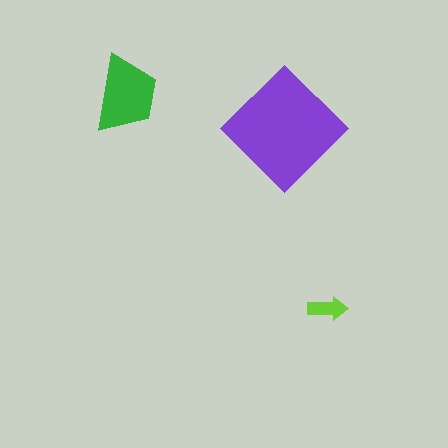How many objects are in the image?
There are 3 objects in the image.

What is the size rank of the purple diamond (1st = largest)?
1st.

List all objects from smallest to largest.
The lime arrow, the green trapezoid, the purple diamond.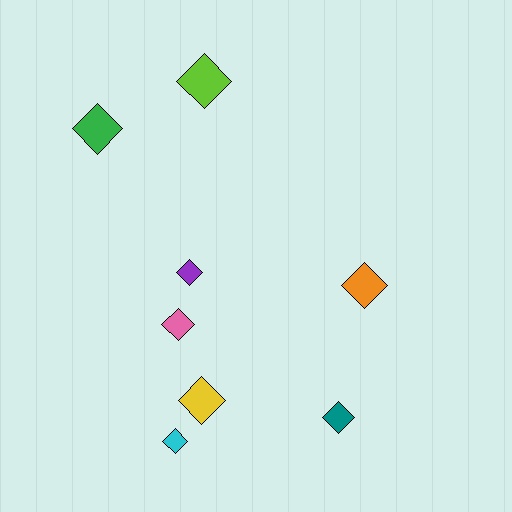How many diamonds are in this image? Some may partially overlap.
There are 8 diamonds.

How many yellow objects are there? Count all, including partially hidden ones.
There is 1 yellow object.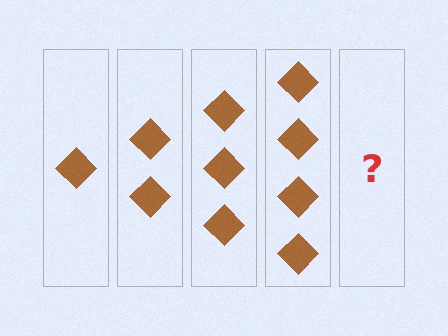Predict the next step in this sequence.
The next step is 5 diamonds.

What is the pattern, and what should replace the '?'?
The pattern is that each step adds one more diamond. The '?' should be 5 diamonds.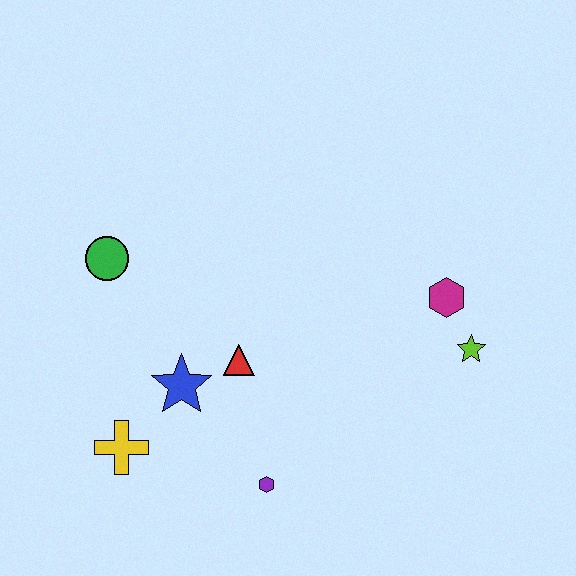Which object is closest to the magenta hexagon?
The lime star is closest to the magenta hexagon.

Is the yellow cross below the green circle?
Yes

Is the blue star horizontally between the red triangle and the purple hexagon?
No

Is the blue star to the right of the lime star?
No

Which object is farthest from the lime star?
The green circle is farthest from the lime star.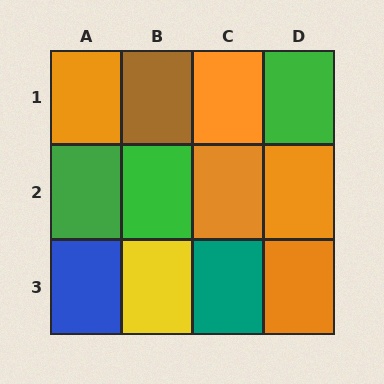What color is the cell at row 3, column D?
Orange.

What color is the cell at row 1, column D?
Green.